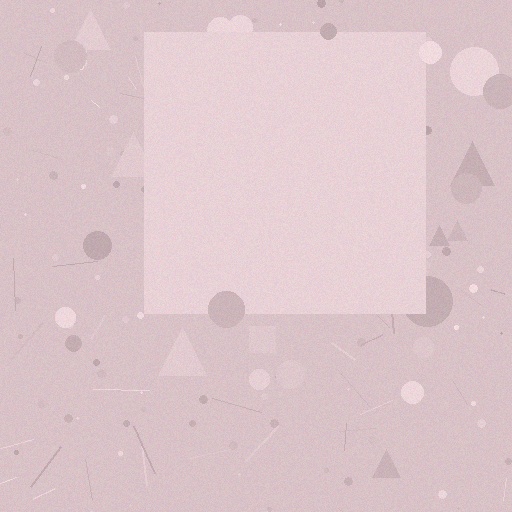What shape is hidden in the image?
A square is hidden in the image.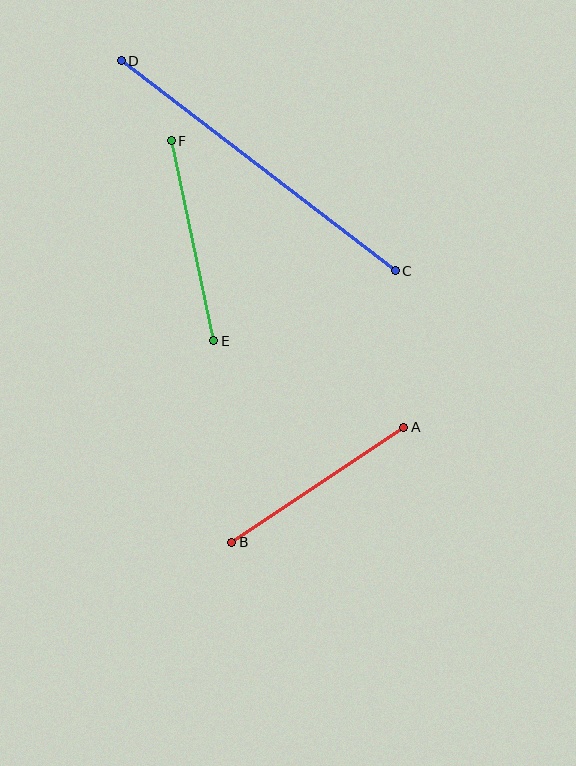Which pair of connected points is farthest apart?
Points C and D are farthest apart.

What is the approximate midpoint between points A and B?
The midpoint is at approximately (318, 485) pixels.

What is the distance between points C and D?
The distance is approximately 345 pixels.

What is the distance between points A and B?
The distance is approximately 207 pixels.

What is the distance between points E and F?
The distance is approximately 205 pixels.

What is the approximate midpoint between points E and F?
The midpoint is at approximately (193, 241) pixels.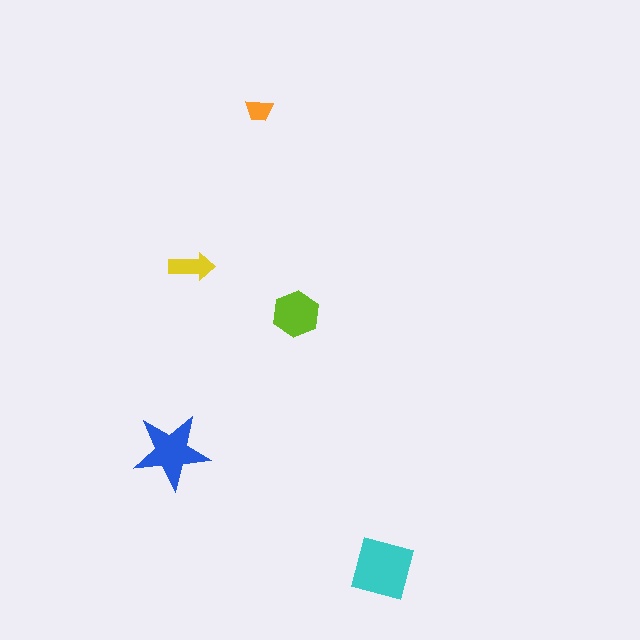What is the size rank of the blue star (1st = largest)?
2nd.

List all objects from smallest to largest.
The orange trapezoid, the yellow arrow, the lime hexagon, the blue star, the cyan square.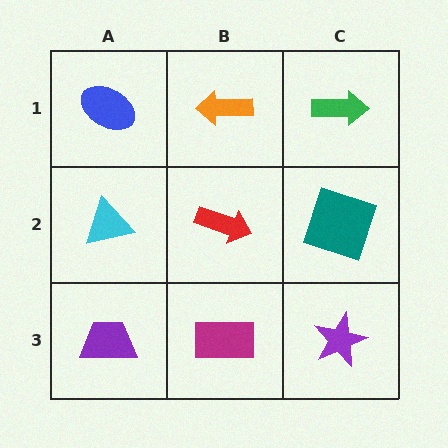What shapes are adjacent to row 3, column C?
A teal square (row 2, column C), a magenta rectangle (row 3, column B).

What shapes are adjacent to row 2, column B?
An orange arrow (row 1, column B), a magenta rectangle (row 3, column B), a cyan triangle (row 2, column A), a teal square (row 2, column C).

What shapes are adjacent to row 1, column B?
A red arrow (row 2, column B), a blue ellipse (row 1, column A), a green arrow (row 1, column C).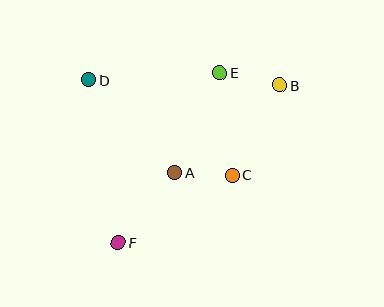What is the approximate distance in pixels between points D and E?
The distance between D and E is approximately 131 pixels.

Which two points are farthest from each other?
Points B and F are farthest from each other.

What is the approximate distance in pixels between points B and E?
The distance between B and E is approximately 61 pixels.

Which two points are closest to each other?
Points A and C are closest to each other.